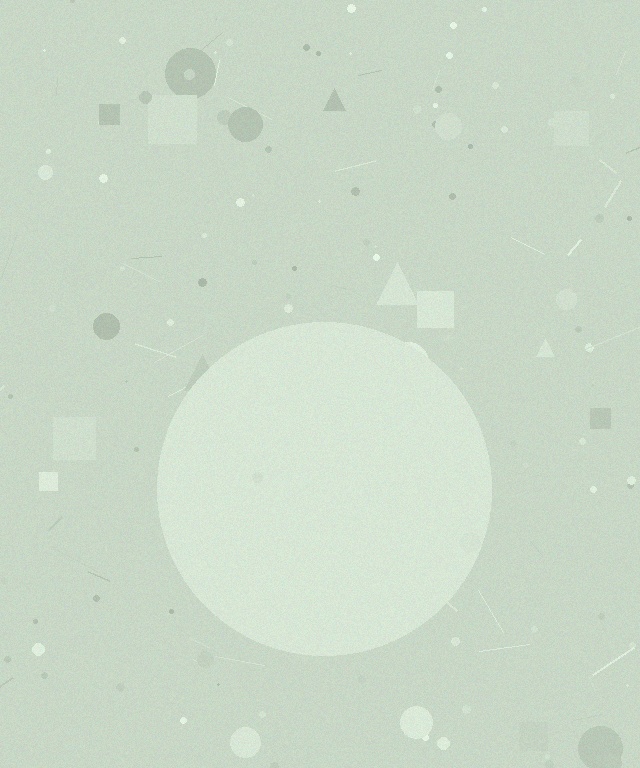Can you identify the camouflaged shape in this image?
The camouflaged shape is a circle.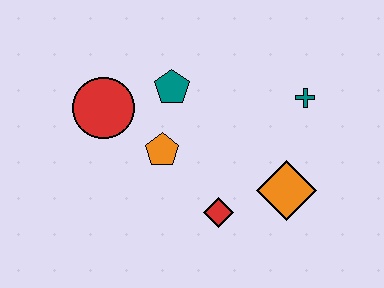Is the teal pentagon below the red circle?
No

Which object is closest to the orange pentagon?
The teal pentagon is closest to the orange pentagon.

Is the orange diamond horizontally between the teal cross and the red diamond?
Yes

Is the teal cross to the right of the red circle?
Yes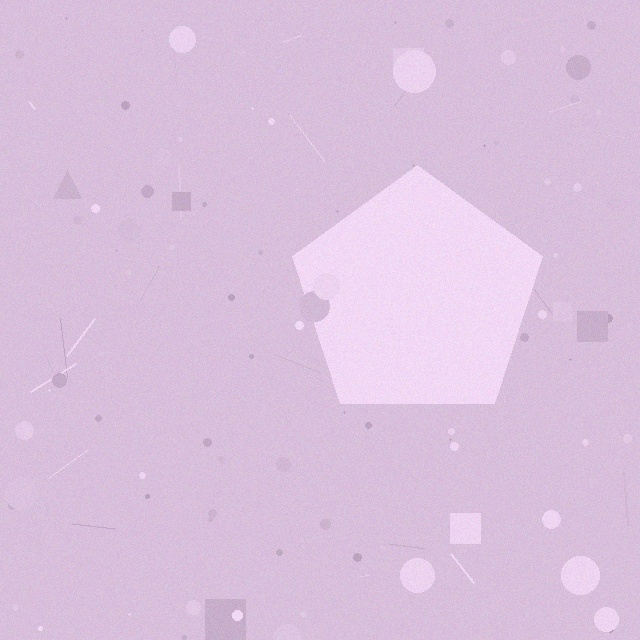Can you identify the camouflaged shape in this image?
The camouflaged shape is a pentagon.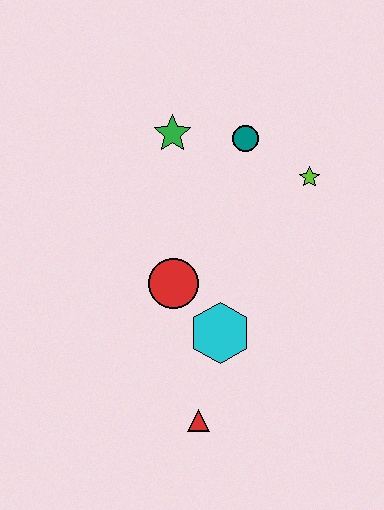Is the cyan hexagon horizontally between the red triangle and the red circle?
No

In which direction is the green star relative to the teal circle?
The green star is to the left of the teal circle.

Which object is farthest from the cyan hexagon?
The green star is farthest from the cyan hexagon.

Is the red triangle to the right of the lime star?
No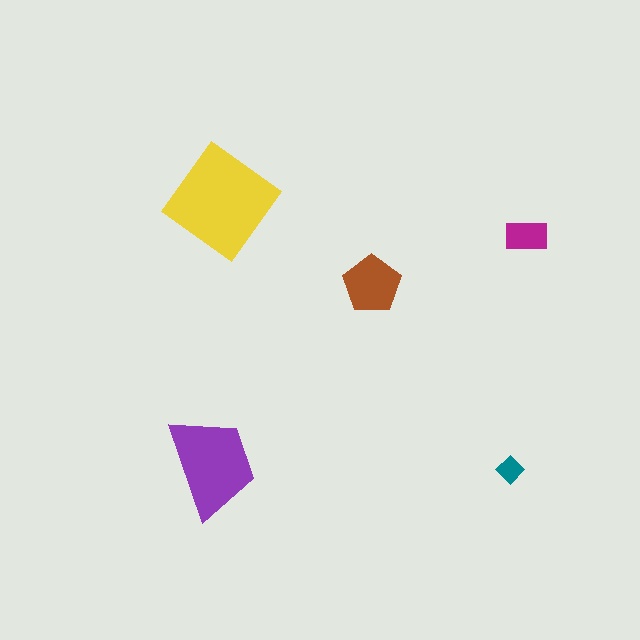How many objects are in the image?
There are 5 objects in the image.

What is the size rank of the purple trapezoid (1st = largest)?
2nd.